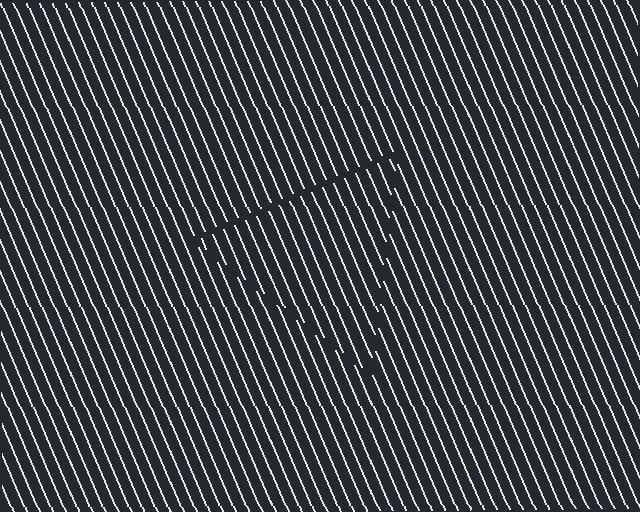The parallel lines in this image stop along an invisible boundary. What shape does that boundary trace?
An illusory triangle. The interior of the shape contains the same grating, shifted by half a period — the contour is defined by the phase discontinuity where line-ends from the inner and outer gratings abut.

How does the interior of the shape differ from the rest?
The interior of the shape contains the same grating, shifted by half a period — the contour is defined by the phase discontinuity where line-ends from the inner and outer gratings abut.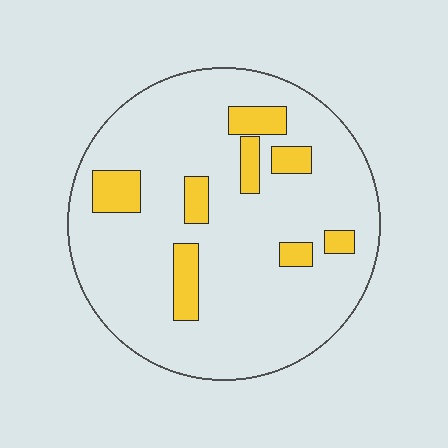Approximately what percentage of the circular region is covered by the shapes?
Approximately 15%.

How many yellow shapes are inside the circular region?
8.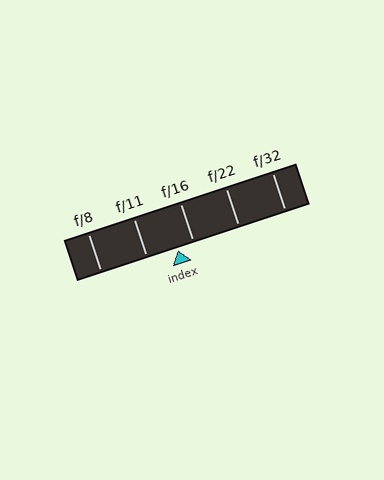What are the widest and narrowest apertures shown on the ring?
The widest aperture shown is f/8 and the narrowest is f/32.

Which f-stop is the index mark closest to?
The index mark is closest to f/16.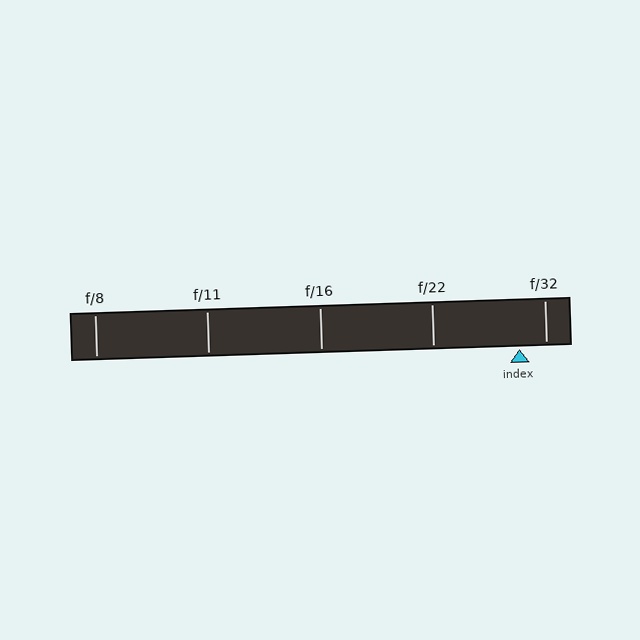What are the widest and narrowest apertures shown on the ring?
The widest aperture shown is f/8 and the narrowest is f/32.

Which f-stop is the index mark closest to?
The index mark is closest to f/32.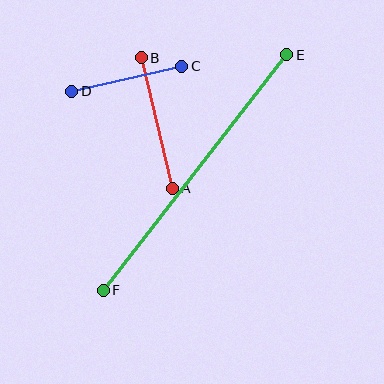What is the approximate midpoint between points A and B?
The midpoint is at approximately (157, 123) pixels.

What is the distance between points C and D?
The distance is approximately 113 pixels.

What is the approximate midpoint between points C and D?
The midpoint is at approximately (127, 79) pixels.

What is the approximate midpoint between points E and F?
The midpoint is at approximately (195, 172) pixels.